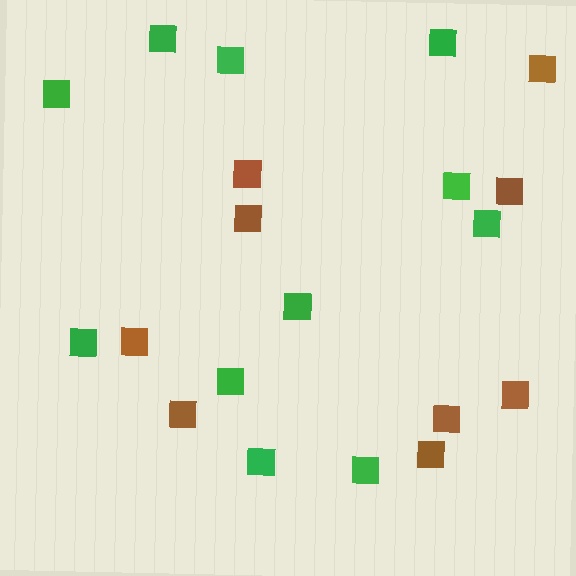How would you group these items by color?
There are 2 groups: one group of brown squares (9) and one group of green squares (11).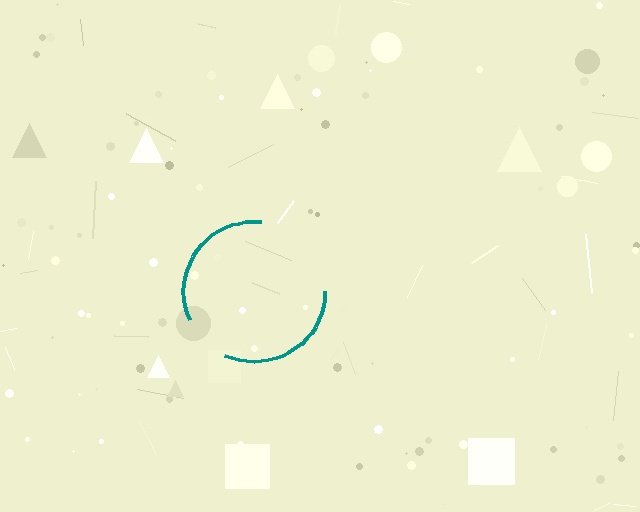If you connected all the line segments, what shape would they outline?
They would outline a circle.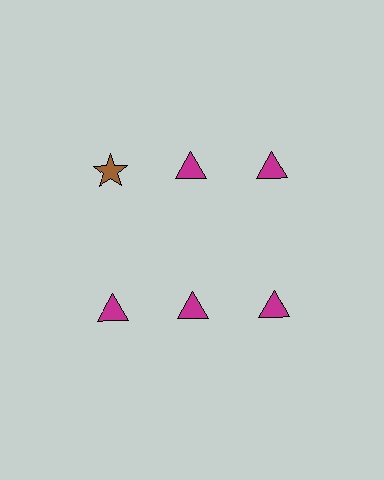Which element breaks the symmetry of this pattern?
The brown star in the top row, leftmost column breaks the symmetry. All other shapes are magenta triangles.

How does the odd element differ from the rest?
It differs in both color (brown instead of magenta) and shape (star instead of triangle).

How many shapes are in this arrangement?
There are 6 shapes arranged in a grid pattern.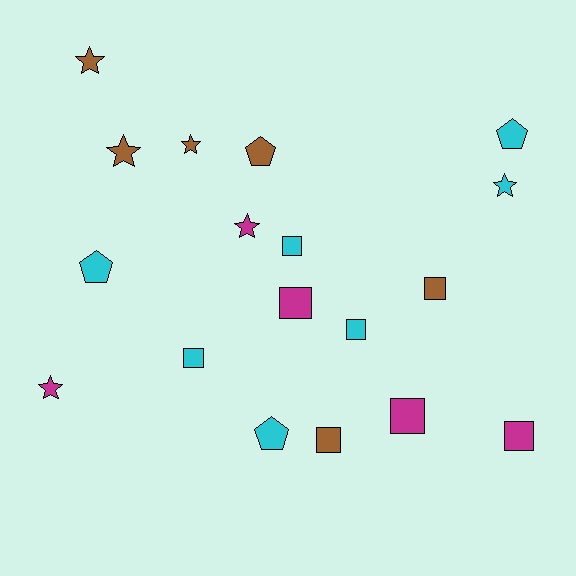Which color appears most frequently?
Cyan, with 7 objects.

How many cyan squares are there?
There are 3 cyan squares.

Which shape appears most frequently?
Square, with 8 objects.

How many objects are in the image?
There are 18 objects.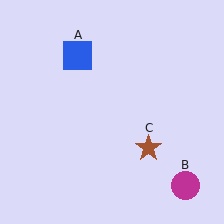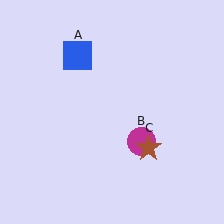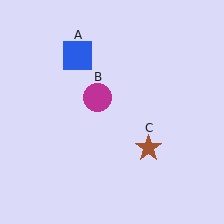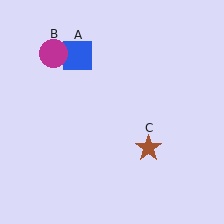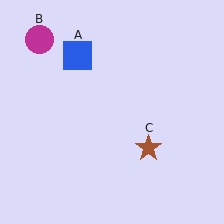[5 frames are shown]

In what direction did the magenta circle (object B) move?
The magenta circle (object B) moved up and to the left.